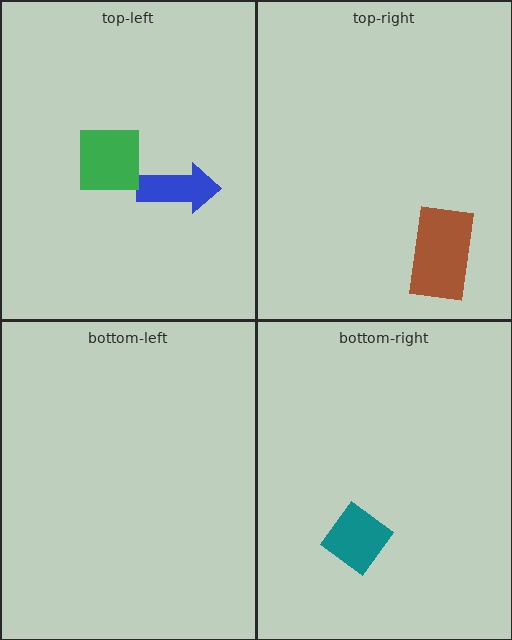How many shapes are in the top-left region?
2.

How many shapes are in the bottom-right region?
1.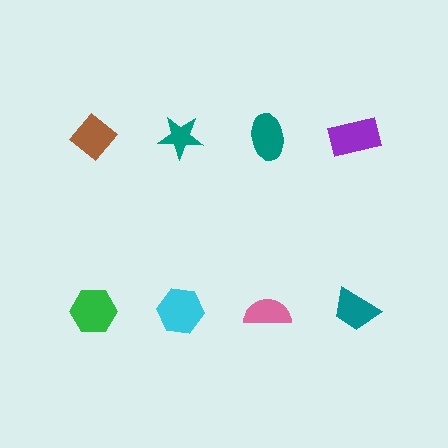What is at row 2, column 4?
A teal trapezoid.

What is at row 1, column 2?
A teal star.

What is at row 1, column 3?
A teal ellipse.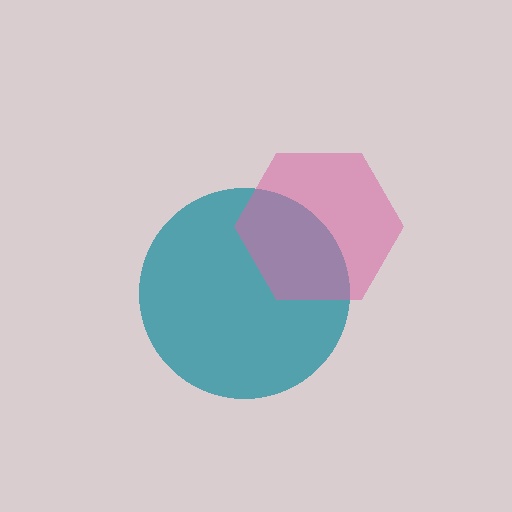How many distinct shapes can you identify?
There are 2 distinct shapes: a teal circle, a pink hexagon.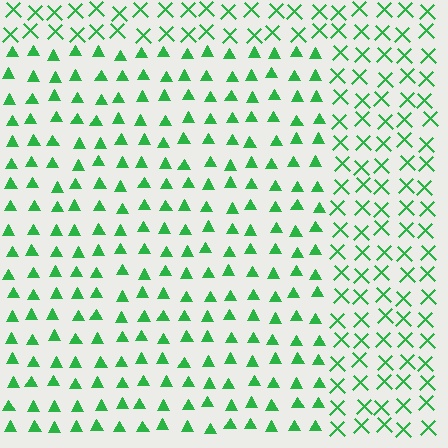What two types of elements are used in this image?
The image uses triangles inside the rectangle region and X marks outside it.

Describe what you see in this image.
The image is filled with small green elements arranged in a uniform grid. A rectangle-shaped region contains triangles, while the surrounding area contains X marks. The boundary is defined purely by the change in element shape.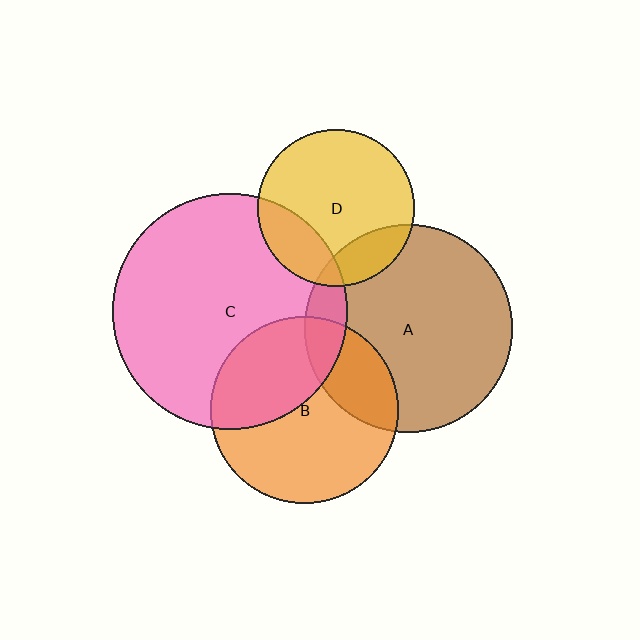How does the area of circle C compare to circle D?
Approximately 2.2 times.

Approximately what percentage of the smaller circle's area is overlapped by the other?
Approximately 25%.